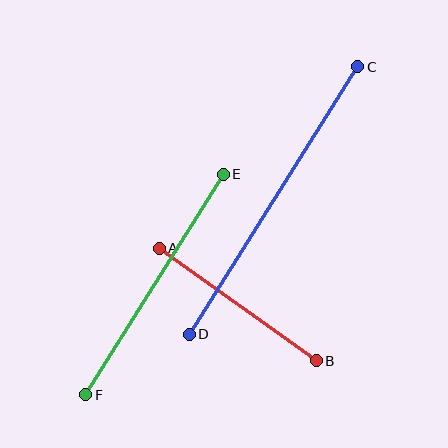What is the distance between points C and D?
The distance is approximately 316 pixels.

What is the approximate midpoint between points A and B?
The midpoint is at approximately (238, 304) pixels.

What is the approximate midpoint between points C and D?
The midpoint is at approximately (273, 200) pixels.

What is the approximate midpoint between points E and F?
The midpoint is at approximately (154, 285) pixels.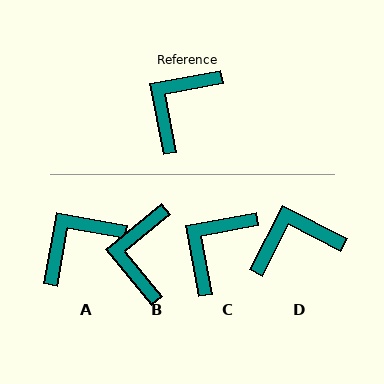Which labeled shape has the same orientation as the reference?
C.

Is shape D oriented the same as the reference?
No, it is off by about 38 degrees.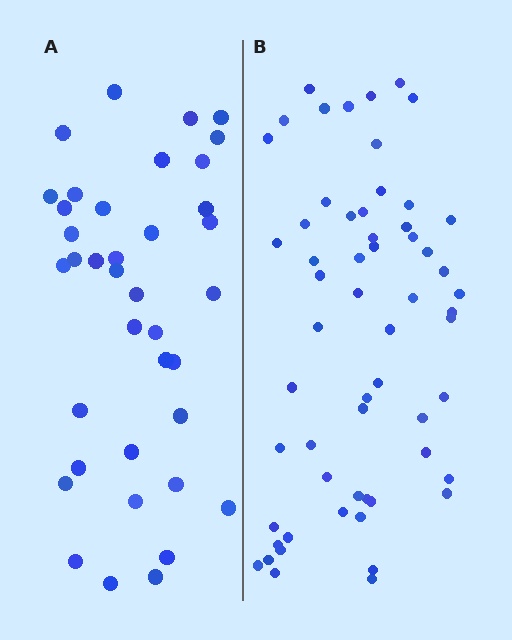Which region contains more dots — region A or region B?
Region B (the right region) has more dots.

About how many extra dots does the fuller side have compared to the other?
Region B has approximately 20 more dots than region A.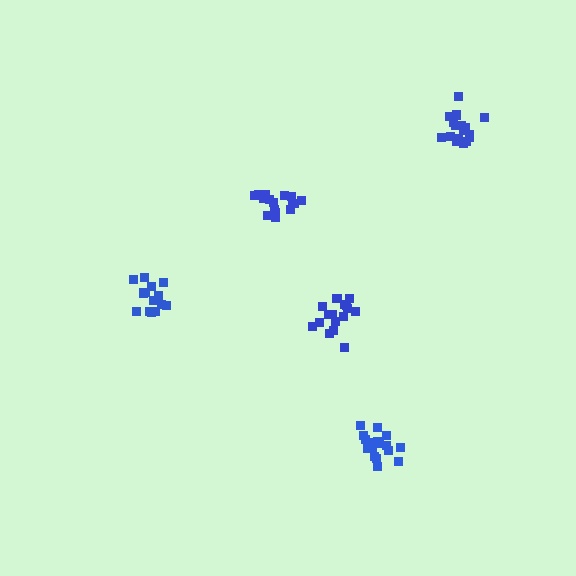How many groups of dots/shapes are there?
There are 5 groups.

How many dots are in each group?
Group 1: 18 dots, Group 2: 16 dots, Group 3: 18 dots, Group 4: 14 dots, Group 5: 18 dots (84 total).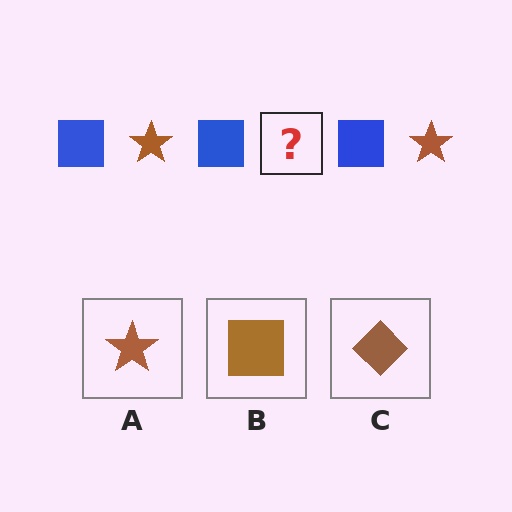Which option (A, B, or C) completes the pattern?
A.